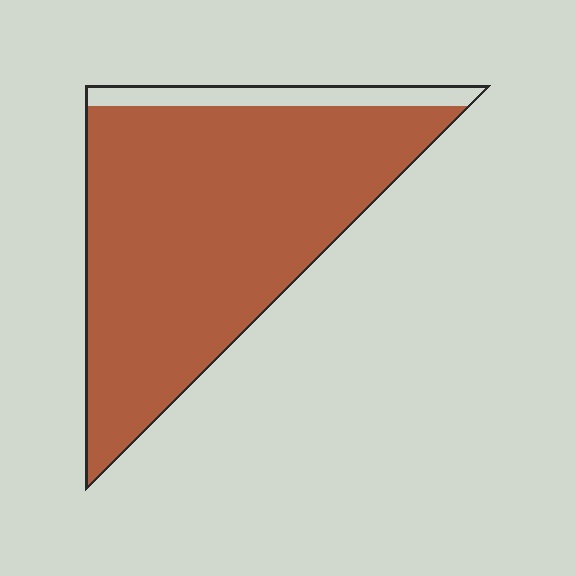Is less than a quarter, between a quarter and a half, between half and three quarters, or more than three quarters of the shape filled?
More than three quarters.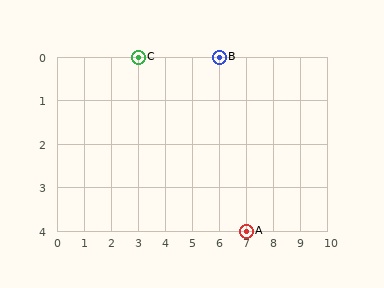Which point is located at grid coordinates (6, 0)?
Point B is at (6, 0).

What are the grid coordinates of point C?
Point C is at grid coordinates (3, 0).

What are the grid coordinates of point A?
Point A is at grid coordinates (7, 4).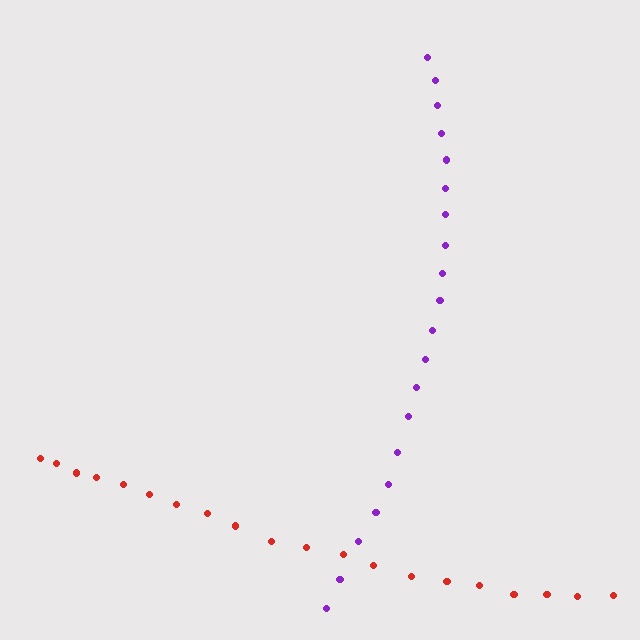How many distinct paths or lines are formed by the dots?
There are 2 distinct paths.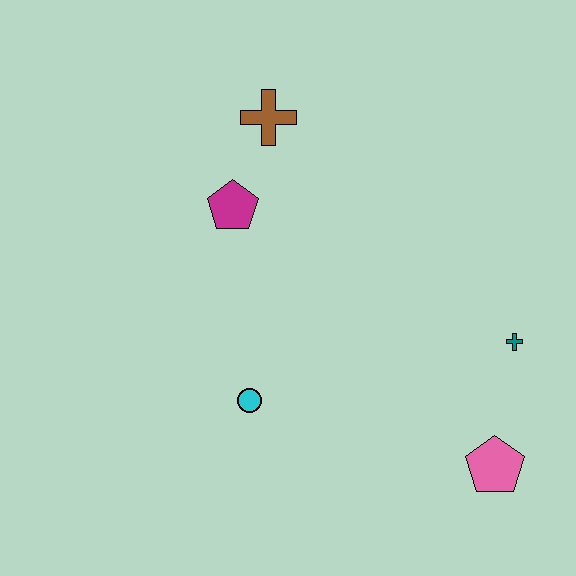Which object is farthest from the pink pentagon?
The brown cross is farthest from the pink pentagon.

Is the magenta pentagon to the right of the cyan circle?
No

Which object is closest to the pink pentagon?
The teal cross is closest to the pink pentagon.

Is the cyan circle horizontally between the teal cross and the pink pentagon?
No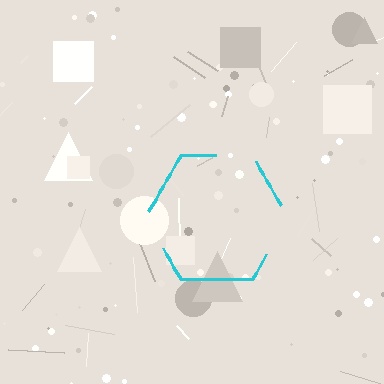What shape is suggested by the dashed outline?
The dashed outline suggests a hexagon.